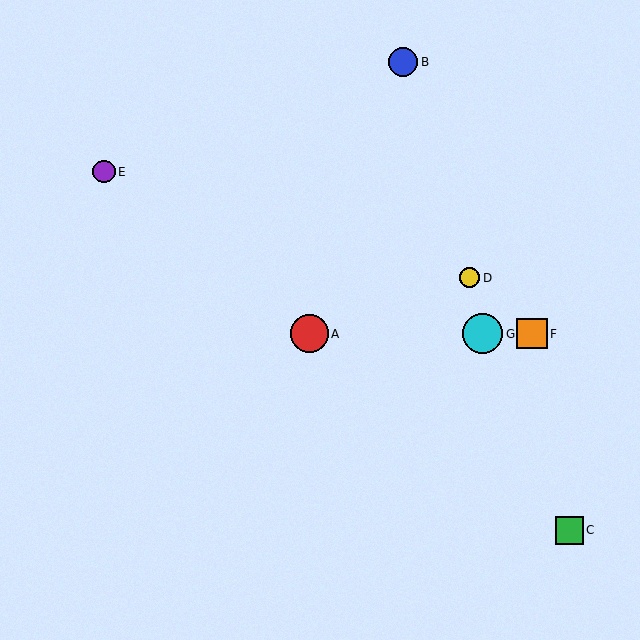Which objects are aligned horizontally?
Objects A, F, G are aligned horizontally.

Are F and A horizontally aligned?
Yes, both are at y≈334.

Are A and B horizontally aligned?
No, A is at y≈334 and B is at y≈62.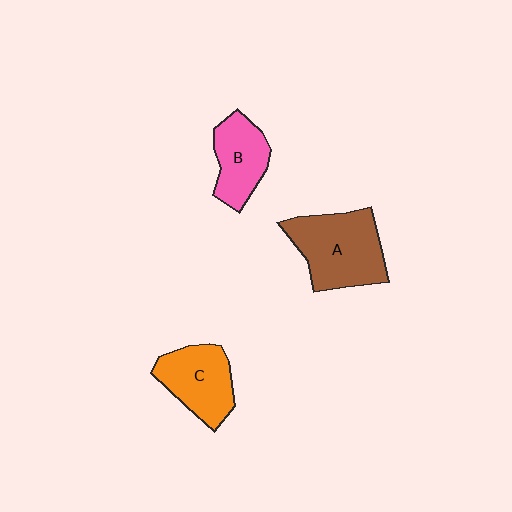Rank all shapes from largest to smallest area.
From largest to smallest: A (brown), C (orange), B (pink).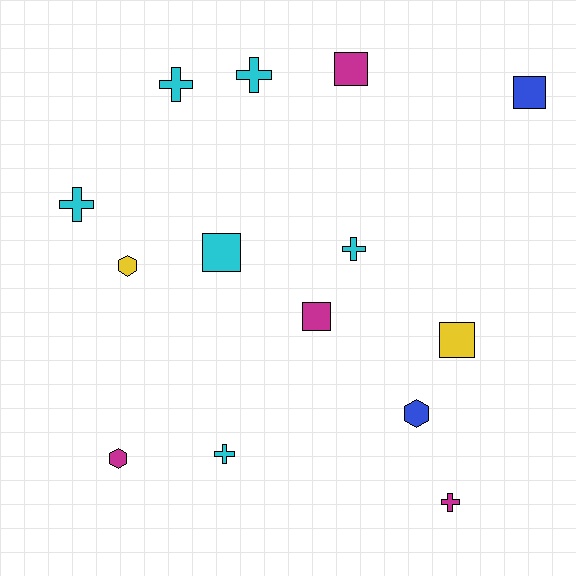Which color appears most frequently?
Cyan, with 6 objects.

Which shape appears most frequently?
Cross, with 6 objects.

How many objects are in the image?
There are 14 objects.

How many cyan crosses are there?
There are 5 cyan crosses.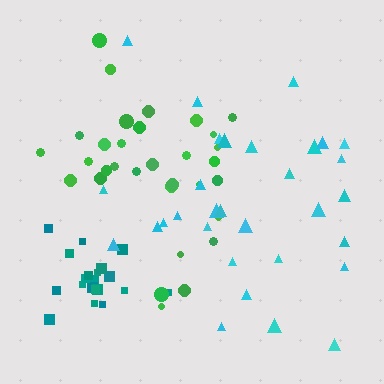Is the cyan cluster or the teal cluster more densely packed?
Teal.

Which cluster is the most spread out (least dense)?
Cyan.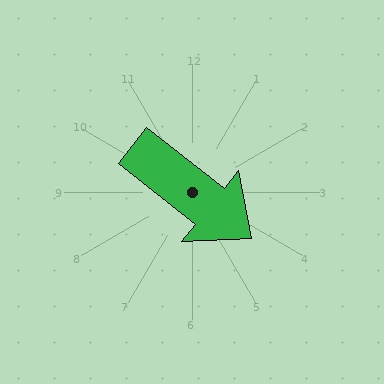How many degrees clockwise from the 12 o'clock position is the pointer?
Approximately 128 degrees.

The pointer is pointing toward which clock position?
Roughly 4 o'clock.